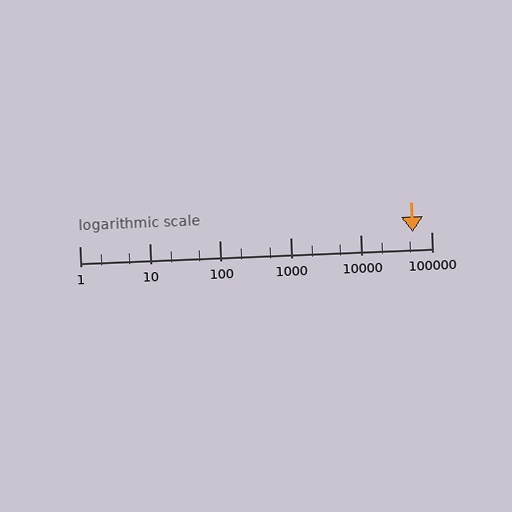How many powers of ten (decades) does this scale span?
The scale spans 5 decades, from 1 to 100000.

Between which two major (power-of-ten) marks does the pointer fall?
The pointer is between 10000 and 100000.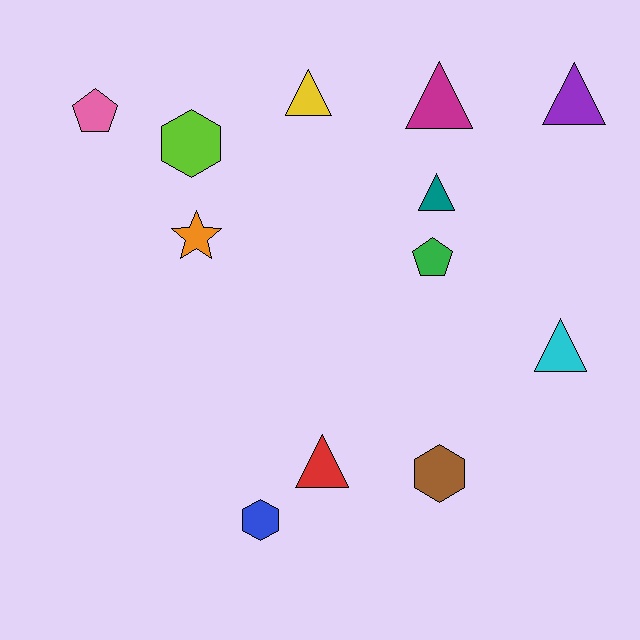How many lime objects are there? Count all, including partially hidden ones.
There is 1 lime object.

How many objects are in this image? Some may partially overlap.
There are 12 objects.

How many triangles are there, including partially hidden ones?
There are 6 triangles.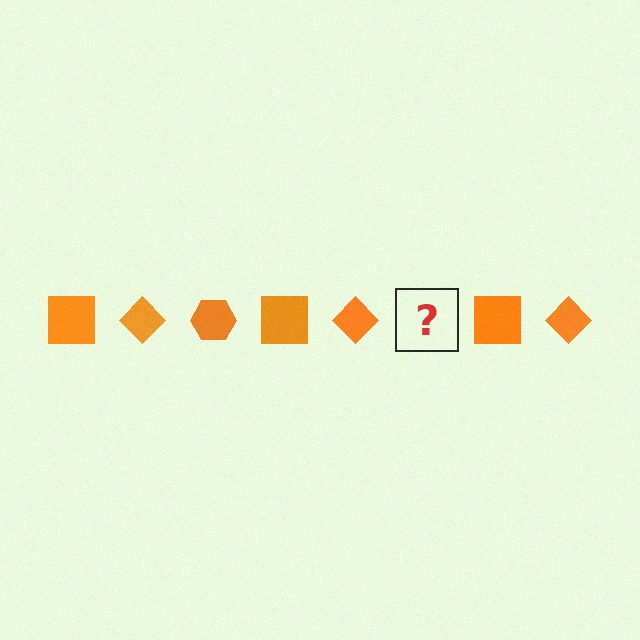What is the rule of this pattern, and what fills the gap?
The rule is that the pattern cycles through square, diamond, hexagon shapes in orange. The gap should be filled with an orange hexagon.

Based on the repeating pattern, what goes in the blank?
The blank should be an orange hexagon.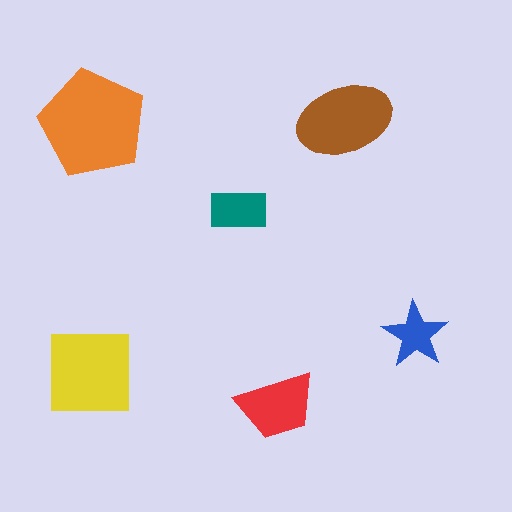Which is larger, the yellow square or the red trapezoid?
The yellow square.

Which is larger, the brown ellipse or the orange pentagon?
The orange pentagon.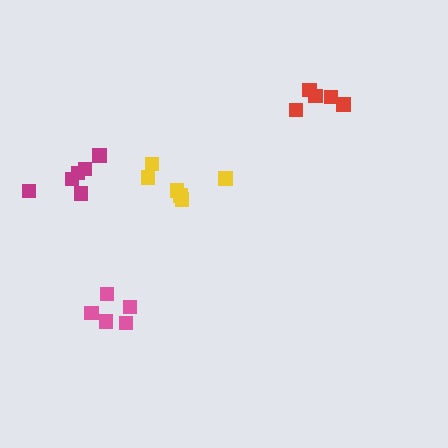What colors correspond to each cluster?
The clusters are colored: red, pink, magenta, yellow.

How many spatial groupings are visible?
There are 4 spatial groupings.